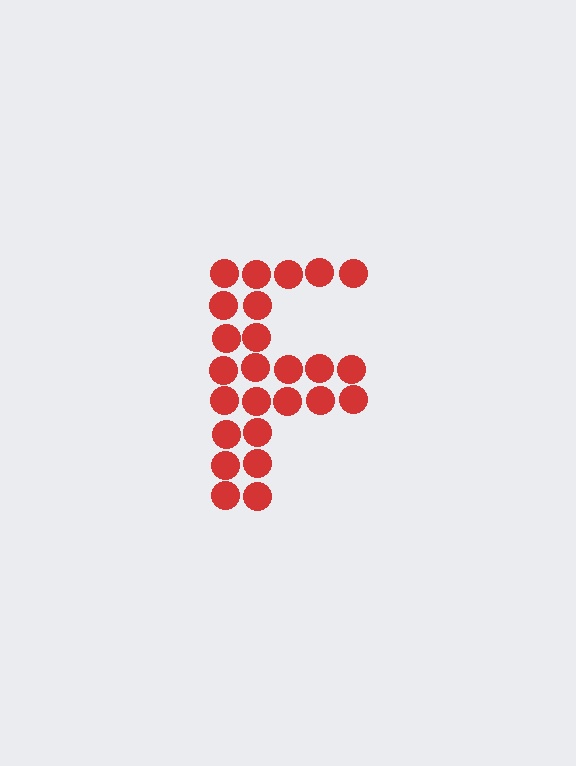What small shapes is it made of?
It is made of small circles.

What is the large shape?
The large shape is the letter F.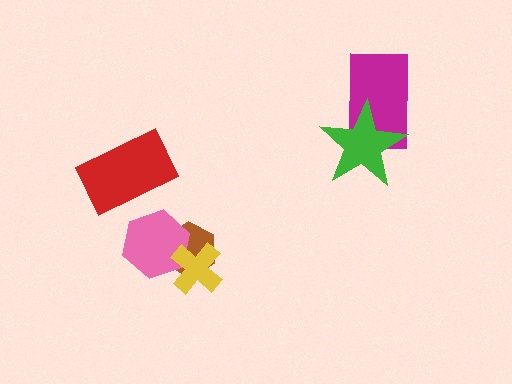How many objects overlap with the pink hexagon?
2 objects overlap with the pink hexagon.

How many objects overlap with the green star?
1 object overlaps with the green star.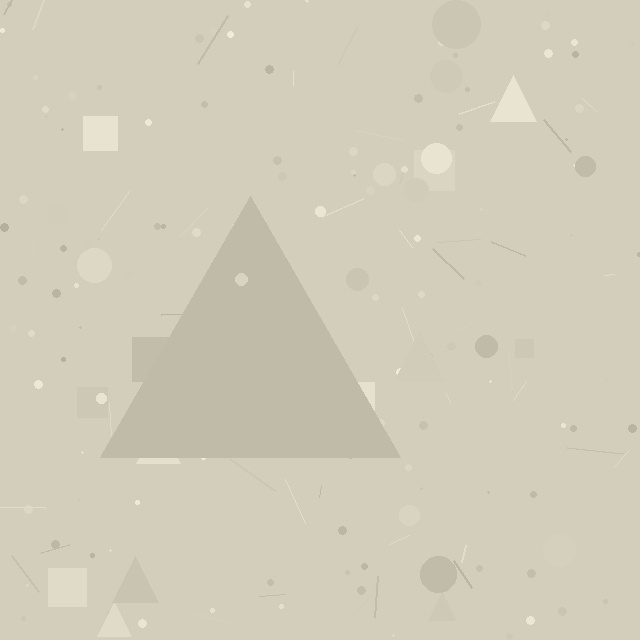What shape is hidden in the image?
A triangle is hidden in the image.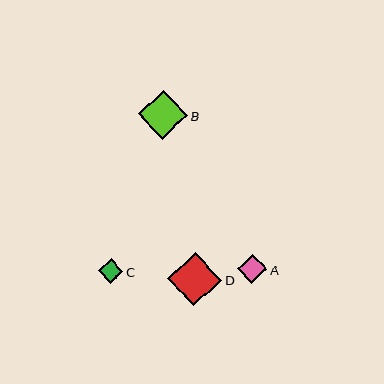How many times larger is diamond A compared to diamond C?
Diamond A is approximately 1.2 times the size of diamond C.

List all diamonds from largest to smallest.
From largest to smallest: D, B, A, C.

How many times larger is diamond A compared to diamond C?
Diamond A is approximately 1.2 times the size of diamond C.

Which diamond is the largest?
Diamond D is the largest with a size of approximately 54 pixels.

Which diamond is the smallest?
Diamond C is the smallest with a size of approximately 25 pixels.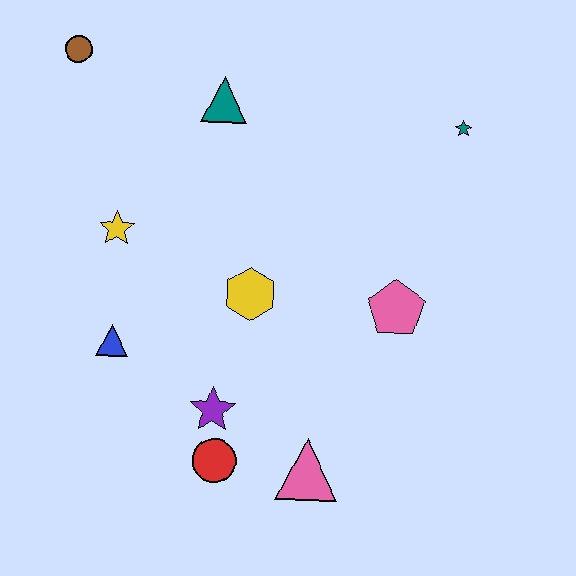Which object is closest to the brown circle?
The teal triangle is closest to the brown circle.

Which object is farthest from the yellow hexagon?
The brown circle is farthest from the yellow hexagon.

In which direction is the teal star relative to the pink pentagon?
The teal star is above the pink pentagon.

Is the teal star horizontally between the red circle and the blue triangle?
No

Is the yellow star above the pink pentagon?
Yes